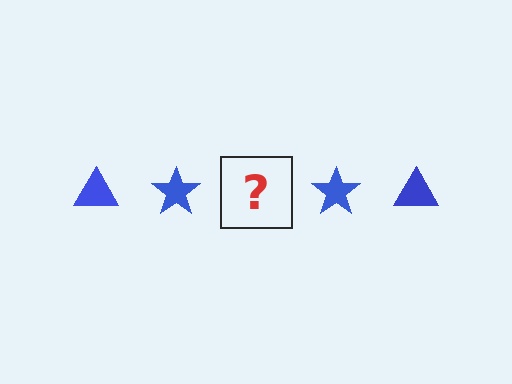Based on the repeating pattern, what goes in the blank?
The blank should be a blue triangle.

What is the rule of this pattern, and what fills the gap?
The rule is that the pattern cycles through triangle, star shapes in blue. The gap should be filled with a blue triangle.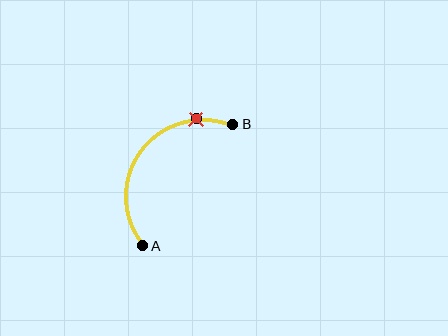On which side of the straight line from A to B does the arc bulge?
The arc bulges above and to the left of the straight line connecting A and B.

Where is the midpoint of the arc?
The arc midpoint is the point on the curve farthest from the straight line joining A and B. It sits above and to the left of that line.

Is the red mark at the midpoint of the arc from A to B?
No. The red mark lies on the arc but is closer to endpoint B. The arc midpoint would be at the point on the curve equidistant along the arc from both A and B.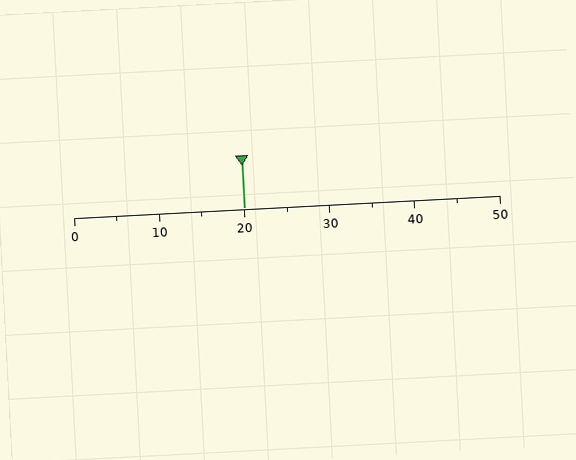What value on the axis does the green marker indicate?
The marker indicates approximately 20.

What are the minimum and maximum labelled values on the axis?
The axis runs from 0 to 50.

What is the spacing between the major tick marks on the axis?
The major ticks are spaced 10 apart.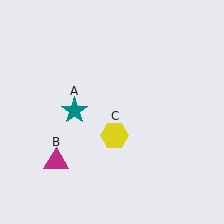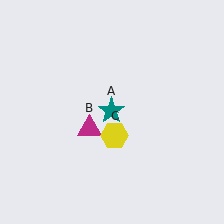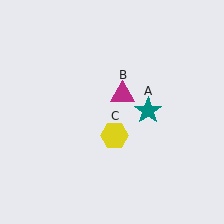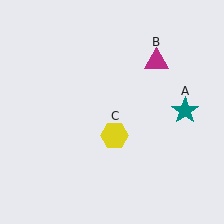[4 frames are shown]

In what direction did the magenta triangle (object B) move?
The magenta triangle (object B) moved up and to the right.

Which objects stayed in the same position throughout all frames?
Yellow hexagon (object C) remained stationary.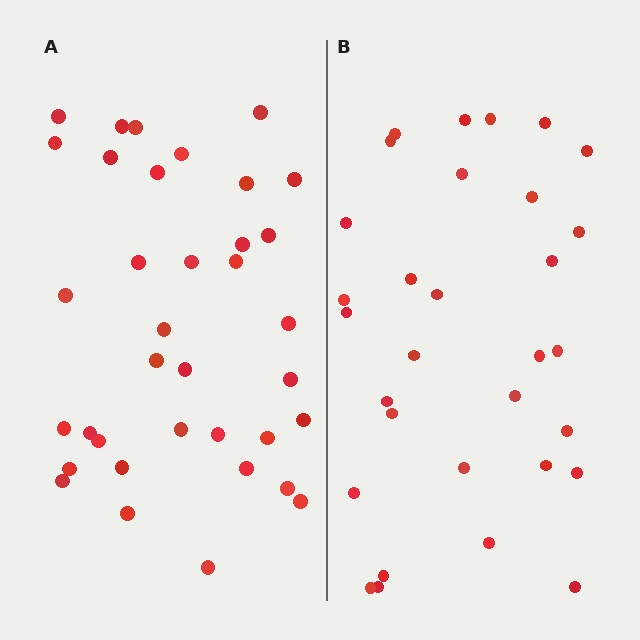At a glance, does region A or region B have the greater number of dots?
Region A (the left region) has more dots.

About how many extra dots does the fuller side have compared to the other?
Region A has about 5 more dots than region B.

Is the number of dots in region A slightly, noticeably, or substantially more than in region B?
Region A has only slightly more — the two regions are fairly close. The ratio is roughly 1.2 to 1.